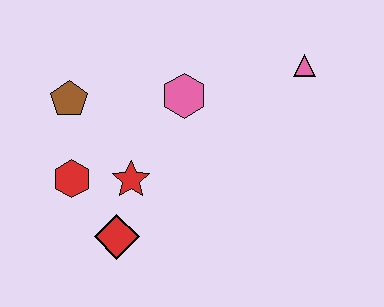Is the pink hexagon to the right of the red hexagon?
Yes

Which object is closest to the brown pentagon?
The red hexagon is closest to the brown pentagon.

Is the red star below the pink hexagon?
Yes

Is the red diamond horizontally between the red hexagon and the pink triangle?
Yes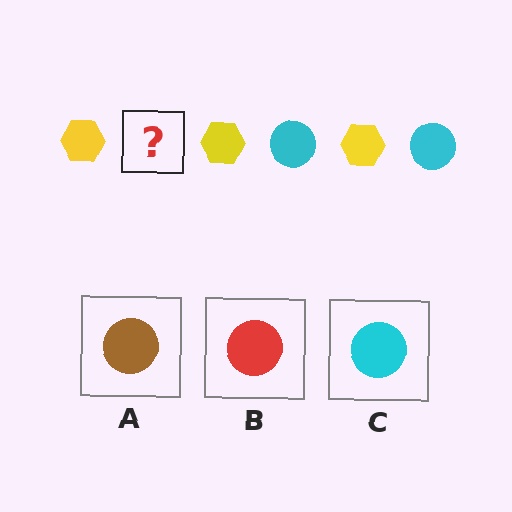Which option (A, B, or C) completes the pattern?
C.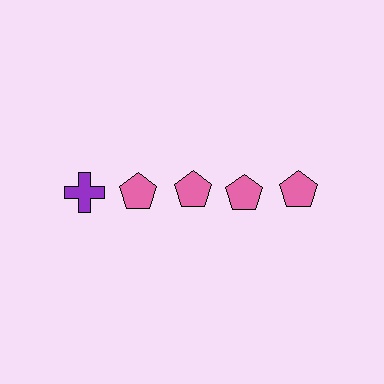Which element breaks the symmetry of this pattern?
The purple cross in the top row, leftmost column breaks the symmetry. All other shapes are pink pentagons.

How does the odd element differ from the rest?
It differs in both color (purple instead of pink) and shape (cross instead of pentagon).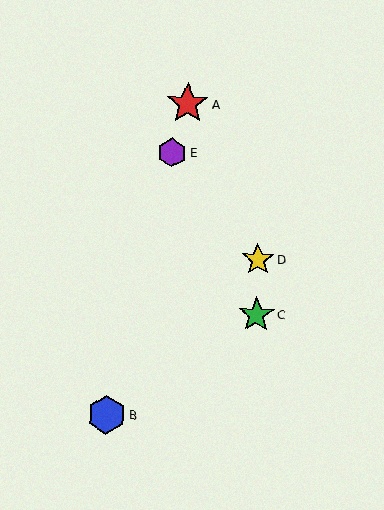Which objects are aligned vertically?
Objects C, D are aligned vertically.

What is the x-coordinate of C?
Object C is at x≈256.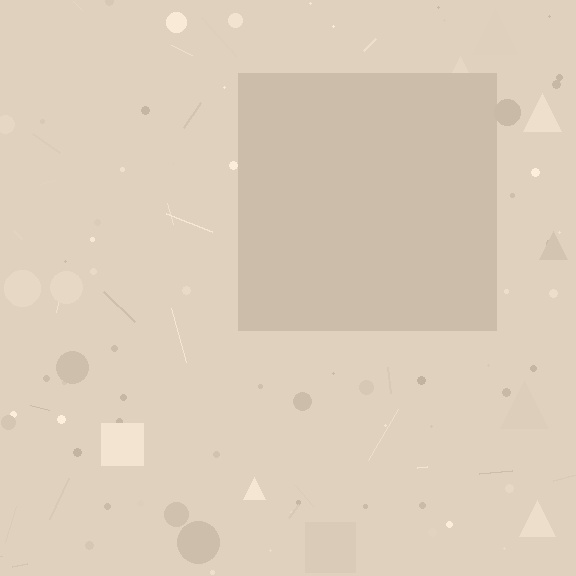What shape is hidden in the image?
A square is hidden in the image.